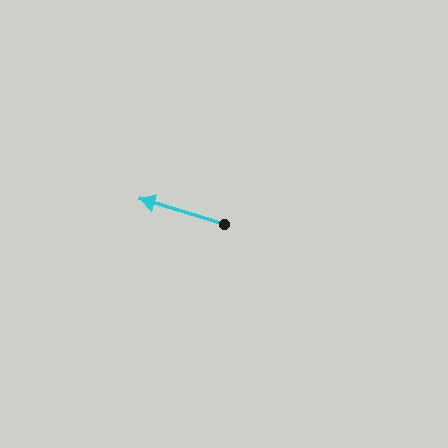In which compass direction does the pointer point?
West.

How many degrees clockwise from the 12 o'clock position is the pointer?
Approximately 287 degrees.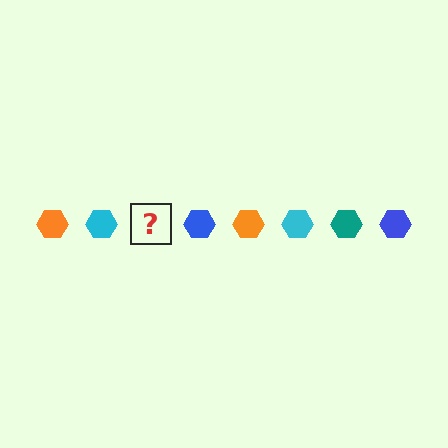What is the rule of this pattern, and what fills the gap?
The rule is that the pattern cycles through orange, cyan, teal, blue hexagons. The gap should be filled with a teal hexagon.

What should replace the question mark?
The question mark should be replaced with a teal hexagon.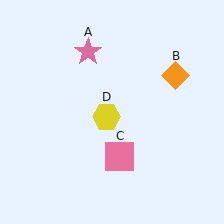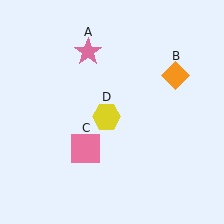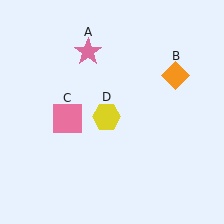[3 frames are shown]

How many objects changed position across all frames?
1 object changed position: pink square (object C).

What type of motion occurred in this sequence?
The pink square (object C) rotated clockwise around the center of the scene.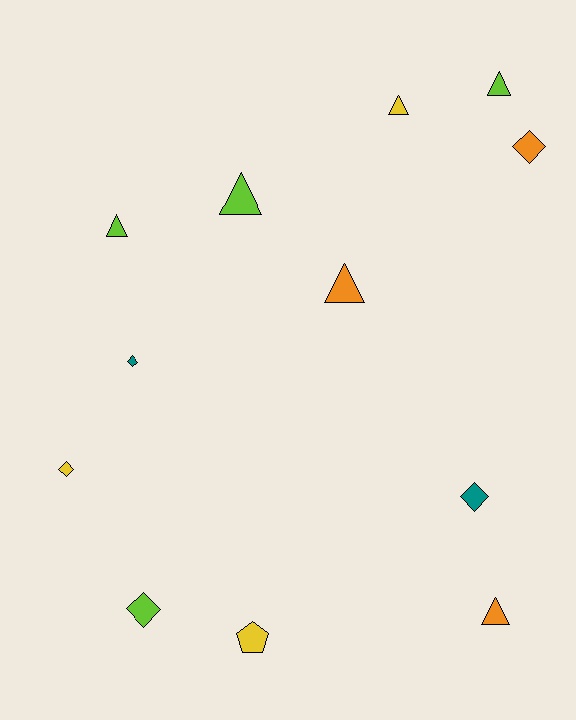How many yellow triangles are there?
There is 1 yellow triangle.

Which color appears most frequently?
Lime, with 4 objects.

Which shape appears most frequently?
Triangle, with 6 objects.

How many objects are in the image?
There are 12 objects.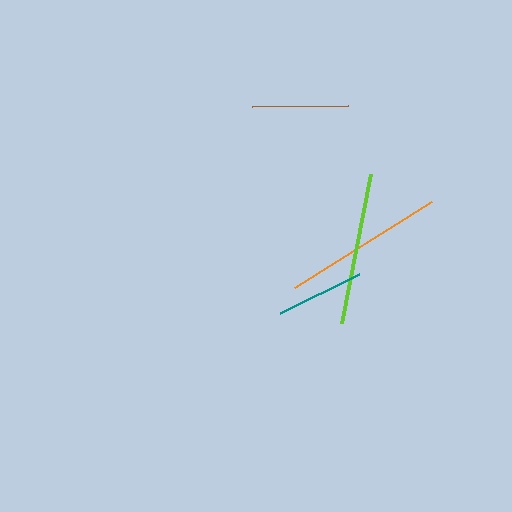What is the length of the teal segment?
The teal segment is approximately 88 pixels long.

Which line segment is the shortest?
The teal line is the shortest at approximately 88 pixels.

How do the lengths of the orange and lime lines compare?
The orange and lime lines are approximately the same length.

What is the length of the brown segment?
The brown segment is approximately 96 pixels long.